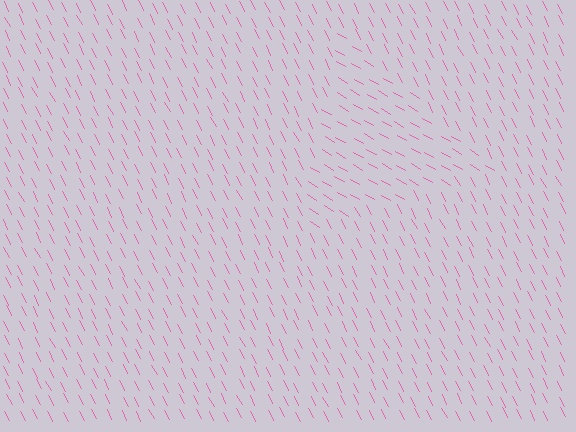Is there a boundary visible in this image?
Yes, there is a texture boundary formed by a change in line orientation.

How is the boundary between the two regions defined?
The boundary is defined purely by a change in line orientation (approximately 32 degrees difference). All lines are the same color and thickness.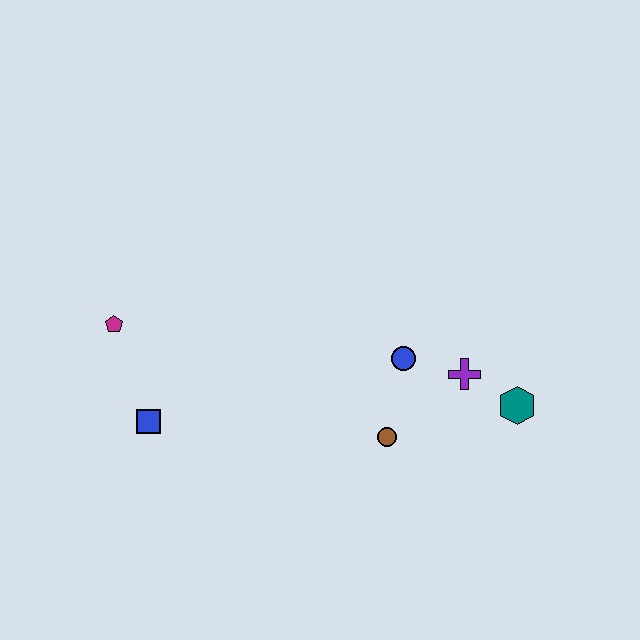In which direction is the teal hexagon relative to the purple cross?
The teal hexagon is to the right of the purple cross.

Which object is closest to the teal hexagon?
The purple cross is closest to the teal hexagon.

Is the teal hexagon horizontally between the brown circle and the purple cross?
No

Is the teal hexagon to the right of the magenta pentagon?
Yes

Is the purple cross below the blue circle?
Yes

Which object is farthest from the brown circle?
The magenta pentagon is farthest from the brown circle.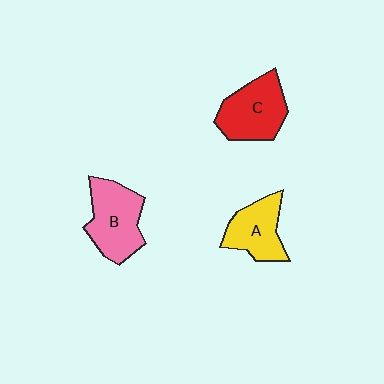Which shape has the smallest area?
Shape A (yellow).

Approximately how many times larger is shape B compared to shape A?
Approximately 1.3 times.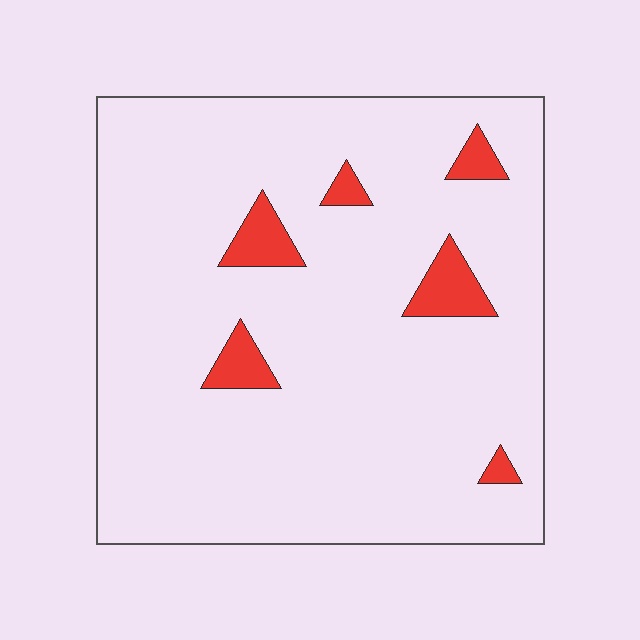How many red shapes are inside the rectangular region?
6.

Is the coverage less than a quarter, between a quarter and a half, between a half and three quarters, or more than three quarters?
Less than a quarter.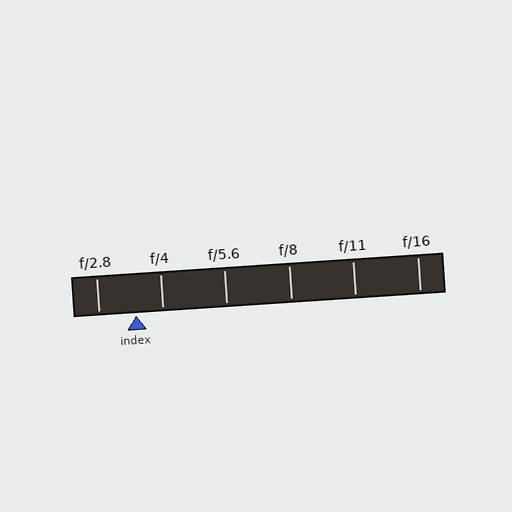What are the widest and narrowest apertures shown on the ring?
The widest aperture shown is f/2.8 and the narrowest is f/16.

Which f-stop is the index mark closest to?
The index mark is closest to f/4.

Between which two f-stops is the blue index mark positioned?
The index mark is between f/2.8 and f/4.